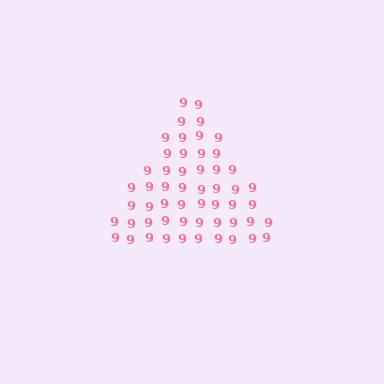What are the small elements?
The small elements are digit 9's.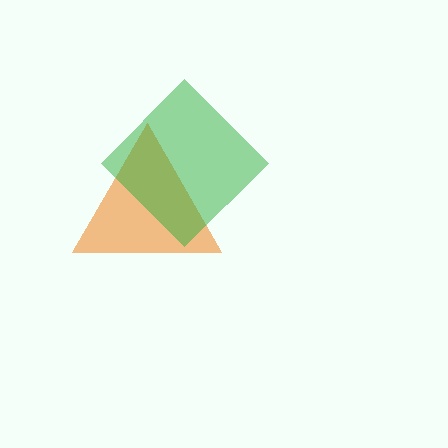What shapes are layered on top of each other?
The layered shapes are: an orange triangle, a green diamond.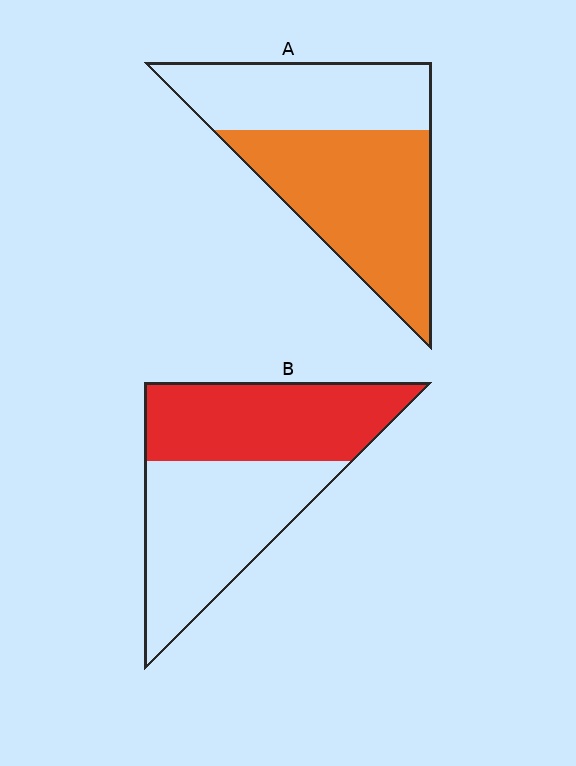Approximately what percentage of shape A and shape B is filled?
A is approximately 60% and B is approximately 45%.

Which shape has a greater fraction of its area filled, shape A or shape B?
Shape A.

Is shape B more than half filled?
Roughly half.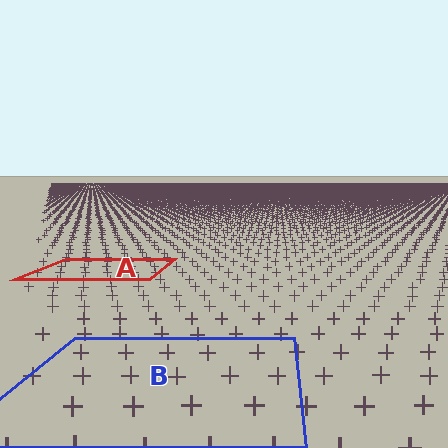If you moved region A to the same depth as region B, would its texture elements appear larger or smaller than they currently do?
They would appear larger. At a closer depth, the same texture elements are projected at a bigger on-screen size.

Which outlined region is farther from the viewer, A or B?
Region A is farther from the viewer — the texture elements inside it appear smaller and more densely packed.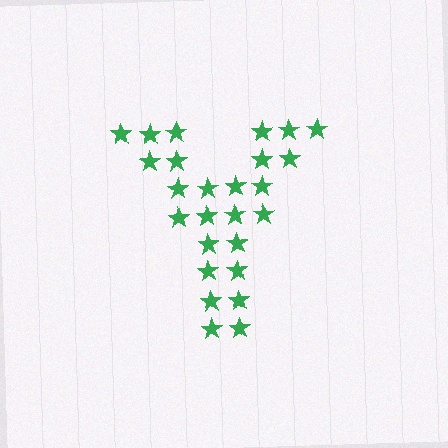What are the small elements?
The small elements are stars.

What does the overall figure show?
The overall figure shows the letter Y.